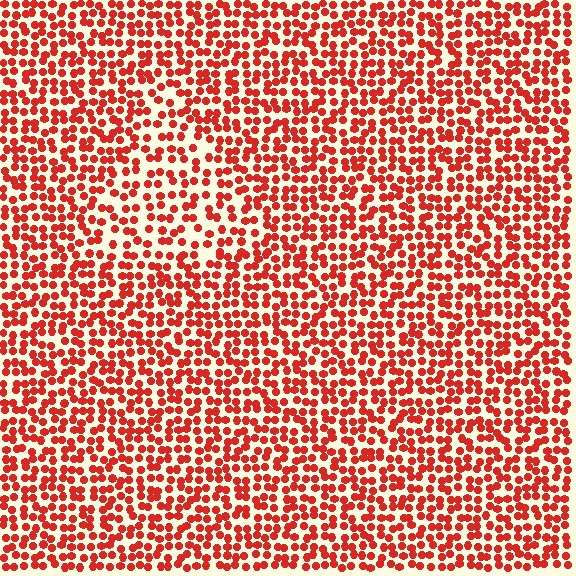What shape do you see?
I see a triangle.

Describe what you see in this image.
The image contains small red elements arranged at two different densities. A triangle-shaped region is visible where the elements are less densely packed than the surrounding area.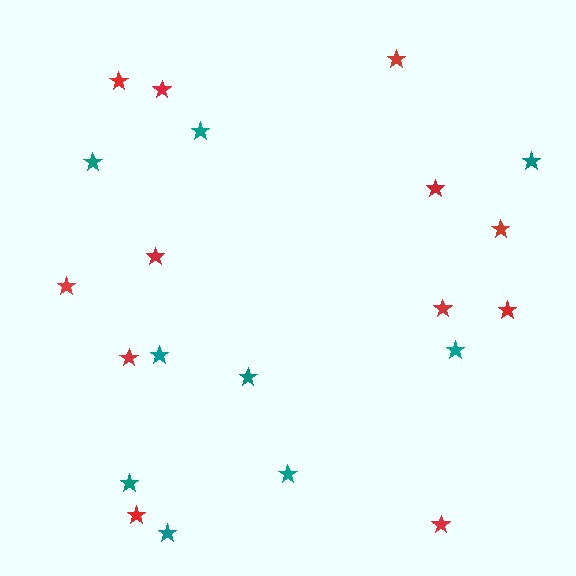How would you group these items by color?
There are 2 groups: one group of teal stars (9) and one group of red stars (12).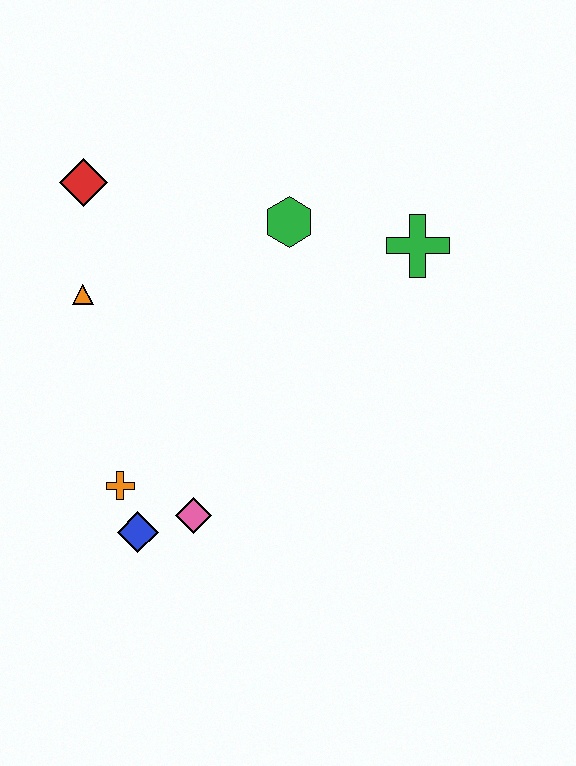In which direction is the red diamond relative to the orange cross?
The red diamond is above the orange cross.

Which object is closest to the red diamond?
The orange triangle is closest to the red diamond.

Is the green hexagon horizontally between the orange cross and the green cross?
Yes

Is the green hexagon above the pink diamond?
Yes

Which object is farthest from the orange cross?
The green cross is farthest from the orange cross.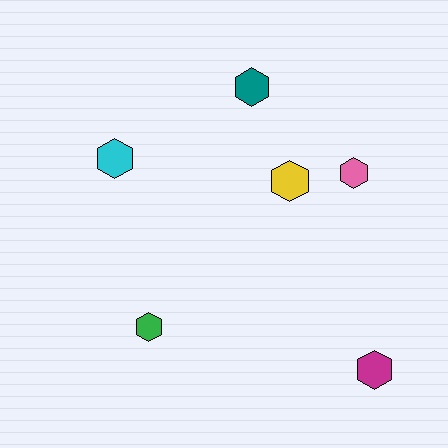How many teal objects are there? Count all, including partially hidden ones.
There is 1 teal object.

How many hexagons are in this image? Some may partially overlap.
There are 6 hexagons.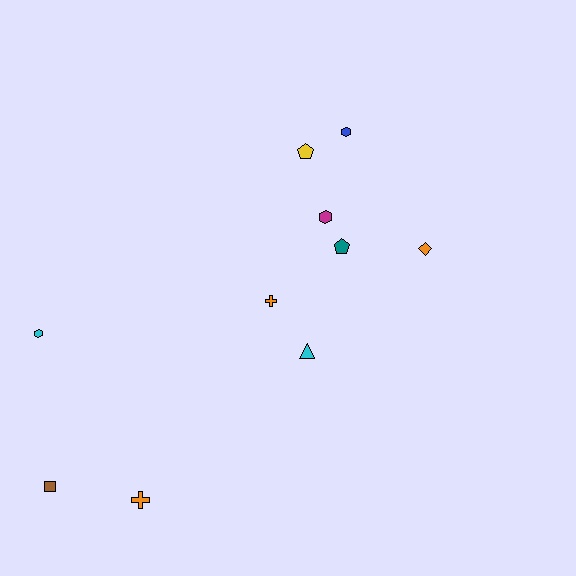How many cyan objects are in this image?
There are 2 cyan objects.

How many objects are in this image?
There are 10 objects.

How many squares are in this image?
There is 1 square.